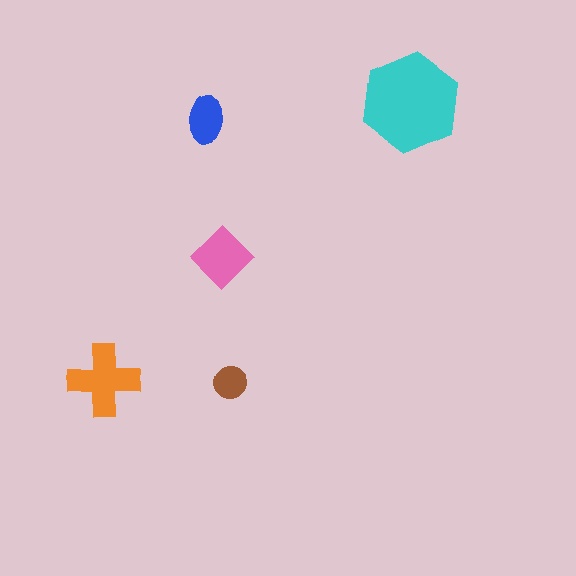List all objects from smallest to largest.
The brown circle, the blue ellipse, the pink diamond, the orange cross, the cyan hexagon.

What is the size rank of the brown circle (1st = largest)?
5th.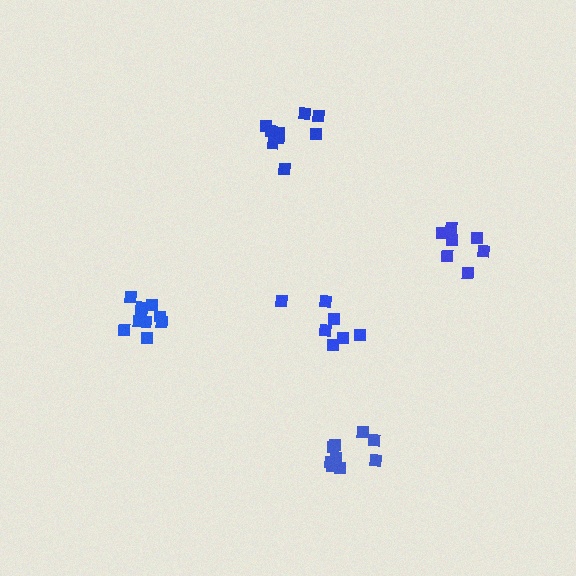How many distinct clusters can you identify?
There are 5 distinct clusters.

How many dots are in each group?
Group 1: 10 dots, Group 2: 7 dots, Group 3: 7 dots, Group 4: 9 dots, Group 5: 10 dots (43 total).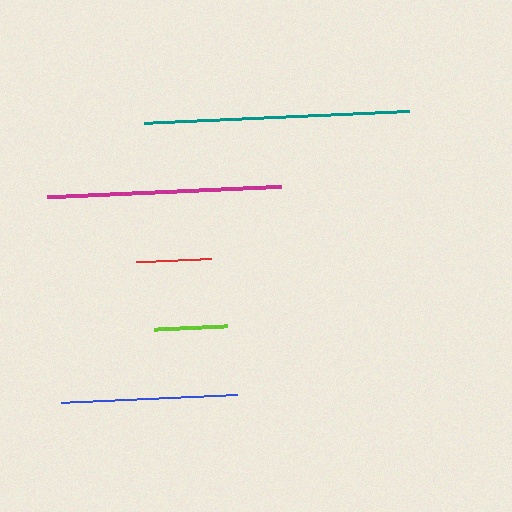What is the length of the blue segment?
The blue segment is approximately 176 pixels long.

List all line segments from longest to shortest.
From longest to shortest: teal, magenta, blue, red, lime.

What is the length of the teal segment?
The teal segment is approximately 265 pixels long.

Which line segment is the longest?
The teal line is the longest at approximately 265 pixels.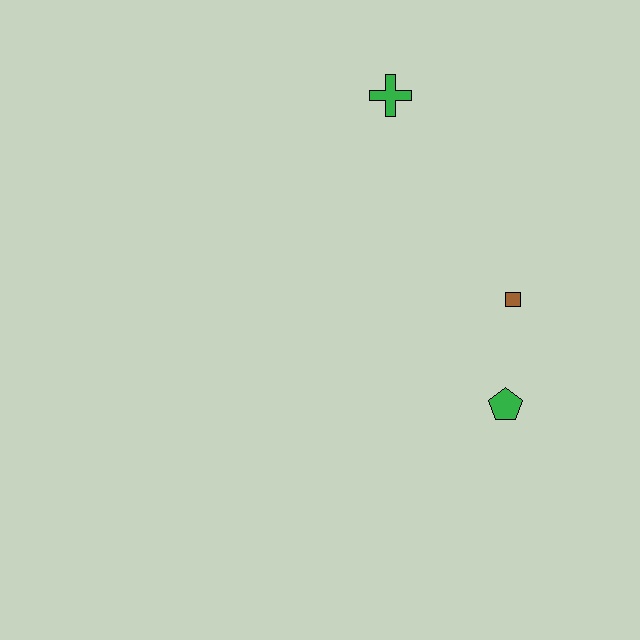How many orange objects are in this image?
There are no orange objects.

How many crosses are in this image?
There is 1 cross.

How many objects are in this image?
There are 3 objects.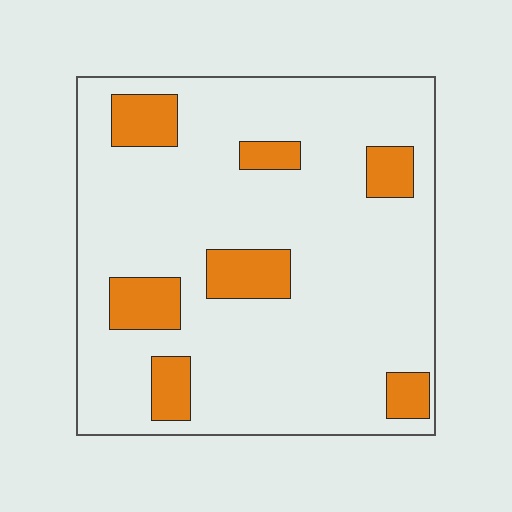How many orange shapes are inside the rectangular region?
7.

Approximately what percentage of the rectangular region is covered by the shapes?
Approximately 15%.